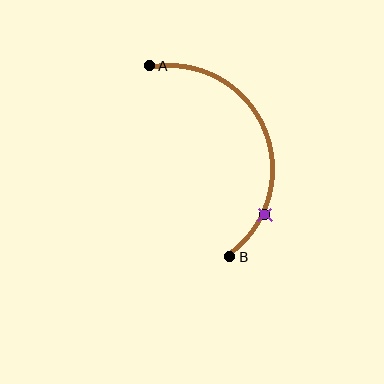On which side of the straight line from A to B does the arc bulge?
The arc bulges to the right of the straight line connecting A and B.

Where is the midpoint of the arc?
The arc midpoint is the point on the curve farthest from the straight line joining A and B. It sits to the right of that line.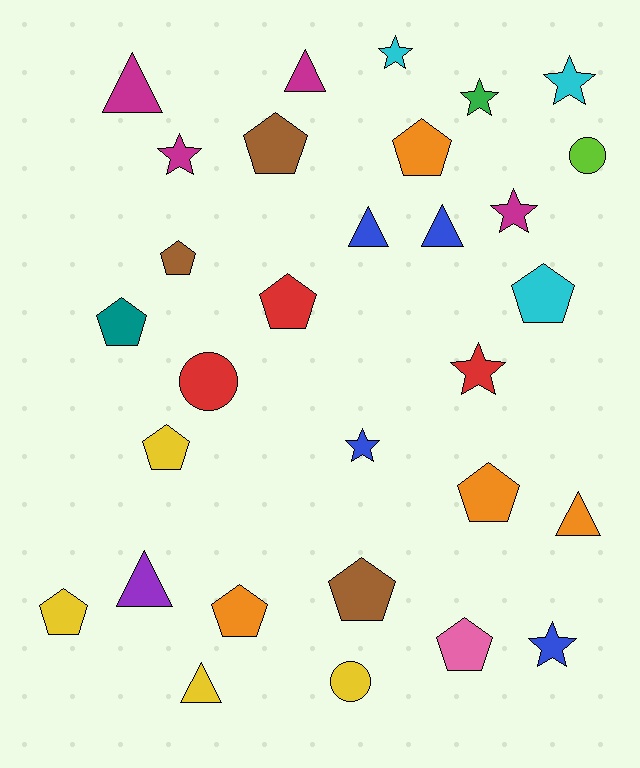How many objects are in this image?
There are 30 objects.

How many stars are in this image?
There are 8 stars.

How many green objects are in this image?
There is 1 green object.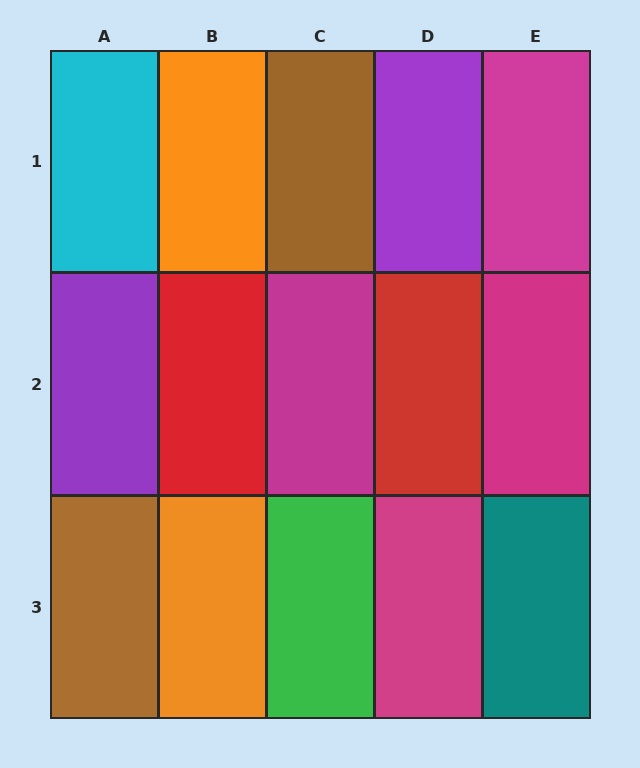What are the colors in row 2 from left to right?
Purple, red, magenta, red, magenta.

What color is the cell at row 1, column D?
Purple.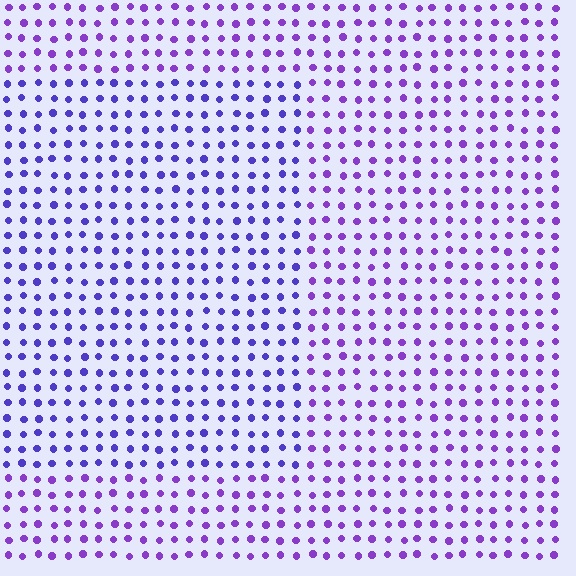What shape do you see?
I see a rectangle.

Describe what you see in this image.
The image is filled with small purple elements in a uniform arrangement. A rectangle-shaped region is visible where the elements are tinted to a slightly different hue, forming a subtle color boundary.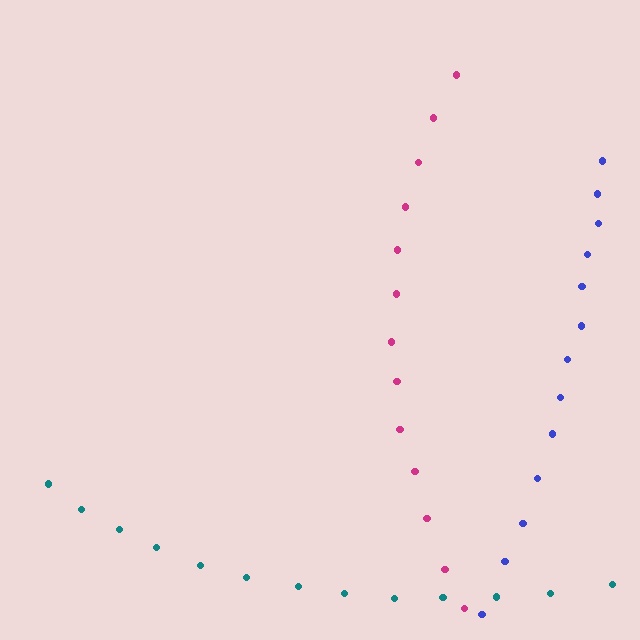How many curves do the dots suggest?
There are 3 distinct paths.